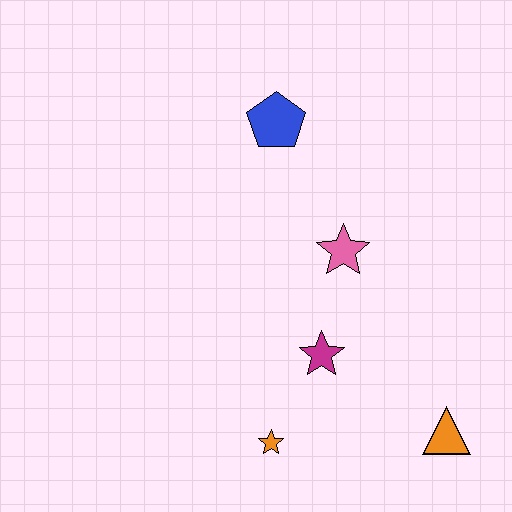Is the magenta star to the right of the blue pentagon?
Yes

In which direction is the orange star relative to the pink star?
The orange star is below the pink star.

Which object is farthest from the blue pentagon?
The orange triangle is farthest from the blue pentagon.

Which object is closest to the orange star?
The magenta star is closest to the orange star.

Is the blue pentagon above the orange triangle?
Yes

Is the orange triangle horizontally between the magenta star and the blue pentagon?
No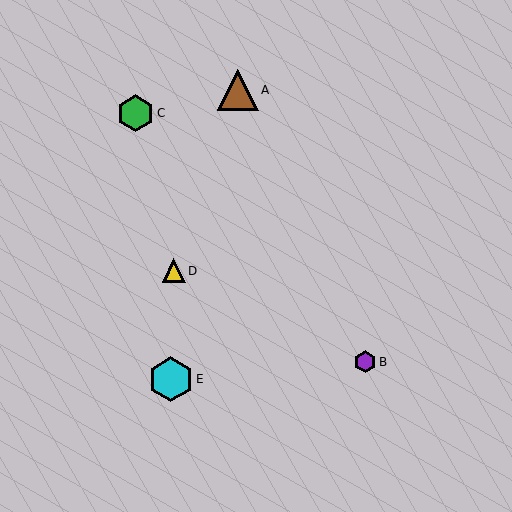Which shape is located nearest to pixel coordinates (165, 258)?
The yellow triangle (labeled D) at (174, 271) is nearest to that location.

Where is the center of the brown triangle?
The center of the brown triangle is at (238, 90).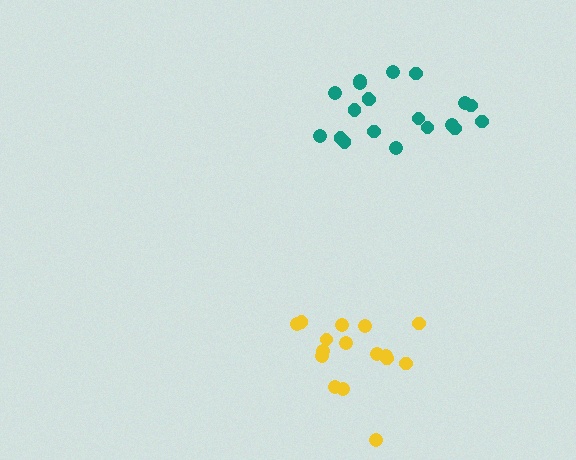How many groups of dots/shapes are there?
There are 2 groups.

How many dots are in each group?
Group 1: 16 dots, Group 2: 20 dots (36 total).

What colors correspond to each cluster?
The clusters are colored: yellow, teal.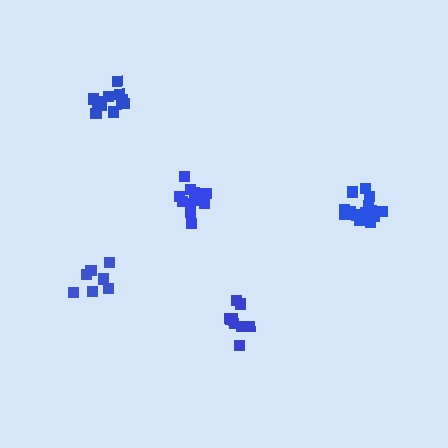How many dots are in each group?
Group 1: 11 dots, Group 2: 8 dots, Group 3: 13 dots, Group 4: 14 dots, Group 5: 9 dots (55 total).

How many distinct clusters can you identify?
There are 5 distinct clusters.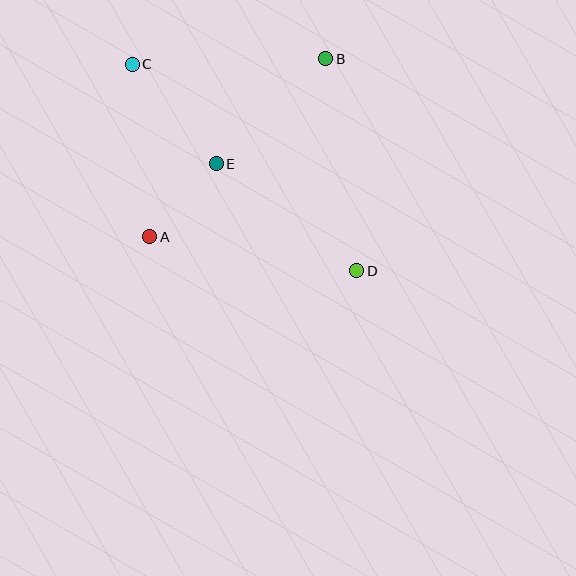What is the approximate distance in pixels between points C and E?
The distance between C and E is approximately 130 pixels.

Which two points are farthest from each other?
Points C and D are farthest from each other.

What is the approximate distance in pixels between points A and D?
The distance between A and D is approximately 210 pixels.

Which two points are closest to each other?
Points A and E are closest to each other.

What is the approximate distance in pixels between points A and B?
The distance between A and B is approximately 250 pixels.